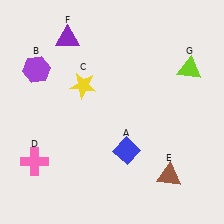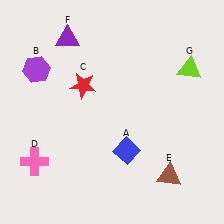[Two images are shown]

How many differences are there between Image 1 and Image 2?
There is 1 difference between the two images.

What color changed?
The star (C) changed from yellow in Image 1 to red in Image 2.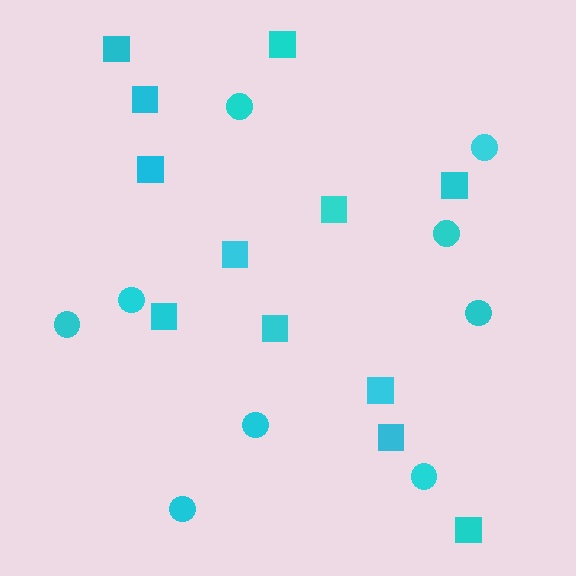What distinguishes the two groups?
There are 2 groups: one group of circles (9) and one group of squares (12).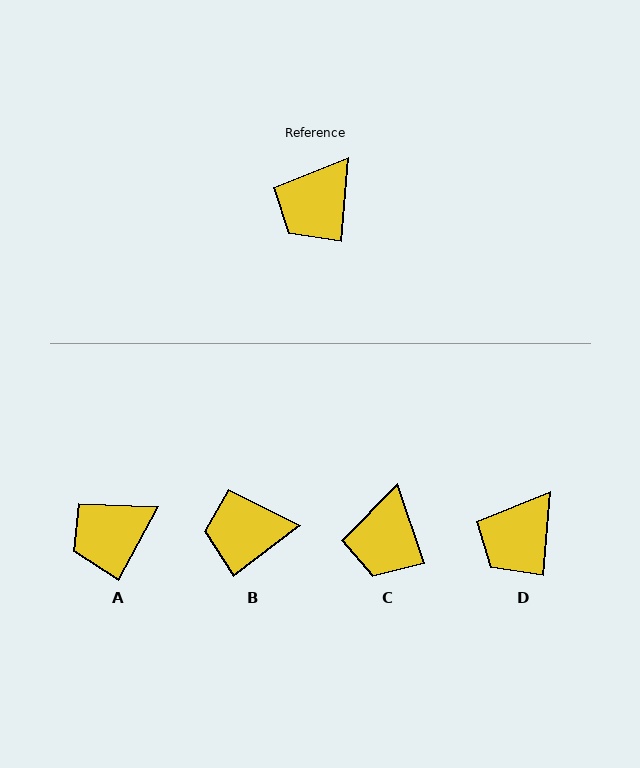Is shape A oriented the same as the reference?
No, it is off by about 24 degrees.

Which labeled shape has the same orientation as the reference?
D.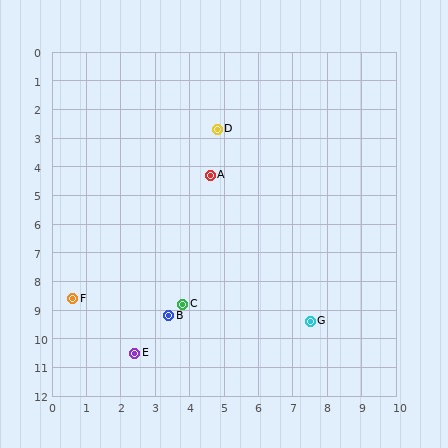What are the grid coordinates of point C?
Point C is at approximately (3.8, 8.8).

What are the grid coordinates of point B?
Point B is at approximately (3.4, 9.2).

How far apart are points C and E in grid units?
Points C and E are about 2.2 grid units apart.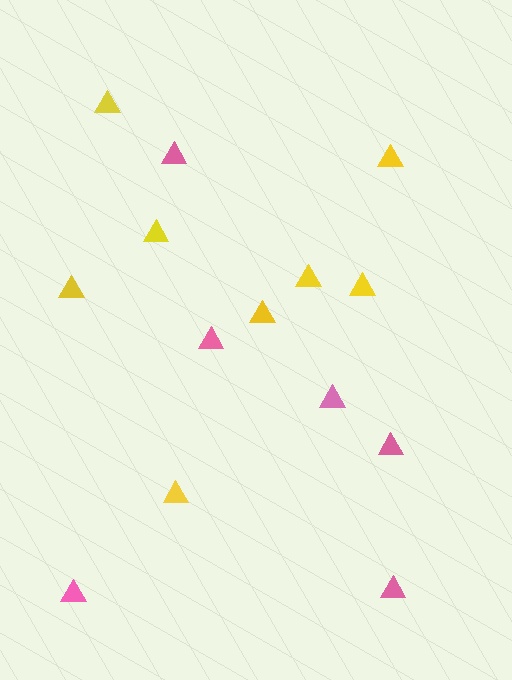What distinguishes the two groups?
There are 2 groups: one group of yellow triangles (8) and one group of pink triangles (6).